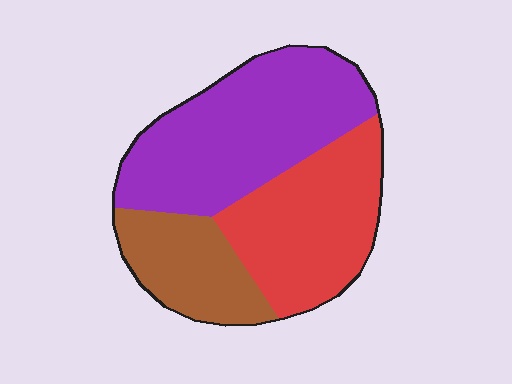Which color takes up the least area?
Brown, at roughly 20%.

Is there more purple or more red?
Purple.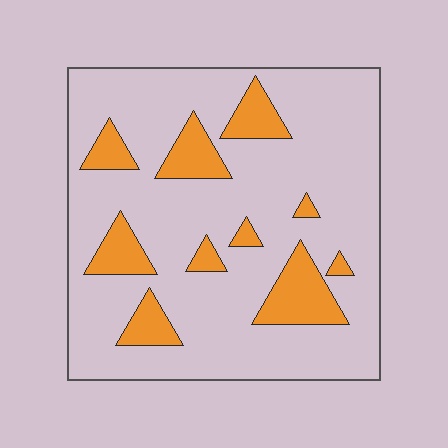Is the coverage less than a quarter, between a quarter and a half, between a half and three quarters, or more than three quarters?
Less than a quarter.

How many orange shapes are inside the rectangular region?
10.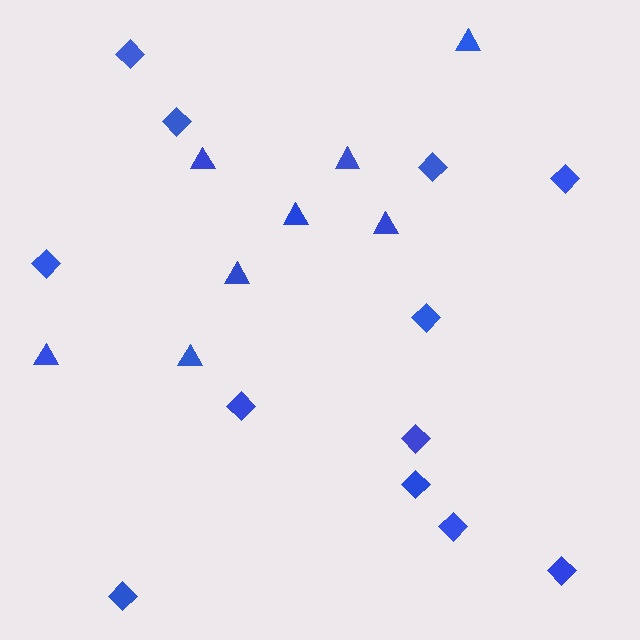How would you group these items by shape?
There are 2 groups: one group of triangles (8) and one group of diamonds (12).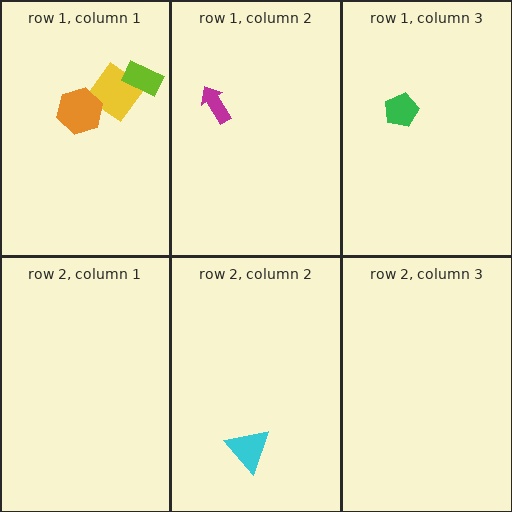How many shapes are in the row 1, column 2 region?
1.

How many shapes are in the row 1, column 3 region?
1.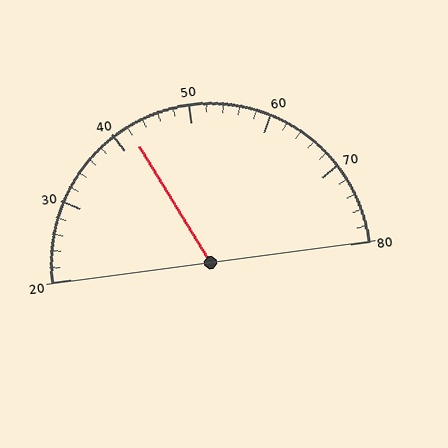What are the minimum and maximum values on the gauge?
The gauge ranges from 20 to 80.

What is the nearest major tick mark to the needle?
The nearest major tick mark is 40.